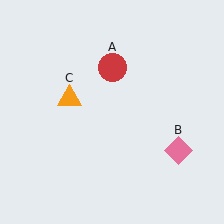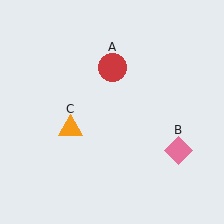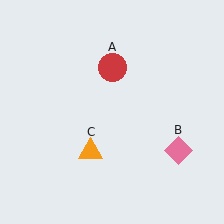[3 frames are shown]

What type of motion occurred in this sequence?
The orange triangle (object C) rotated counterclockwise around the center of the scene.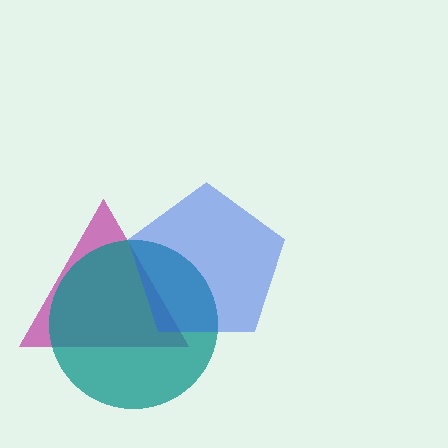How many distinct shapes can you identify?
There are 3 distinct shapes: a magenta triangle, a teal circle, a blue pentagon.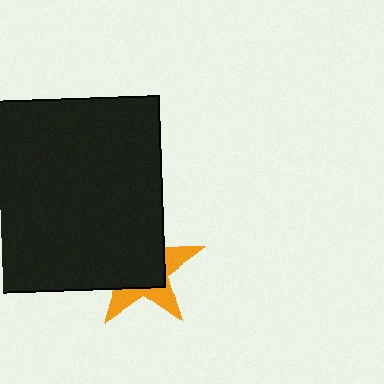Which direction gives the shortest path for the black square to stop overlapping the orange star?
Moving toward the upper-left gives the shortest separation.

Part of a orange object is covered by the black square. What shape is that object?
It is a star.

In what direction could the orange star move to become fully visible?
The orange star could move toward the lower-right. That would shift it out from behind the black square entirely.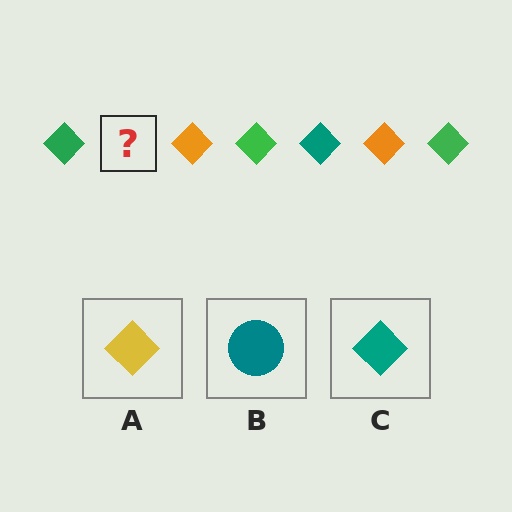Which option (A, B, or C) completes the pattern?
C.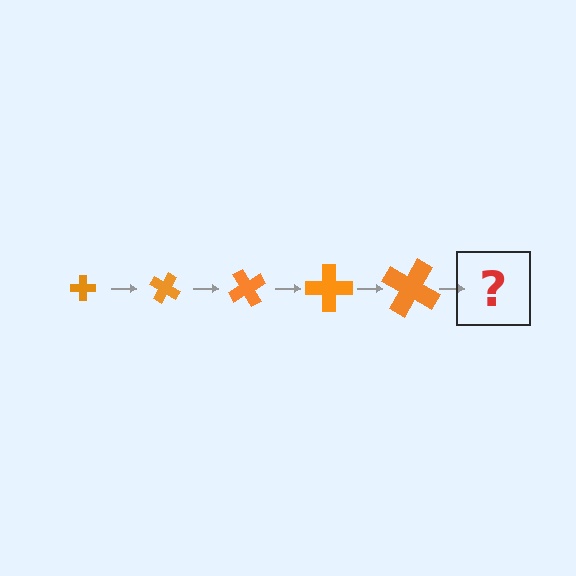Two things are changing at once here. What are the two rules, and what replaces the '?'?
The two rules are that the cross grows larger each step and it rotates 30 degrees each step. The '?' should be a cross, larger than the previous one and rotated 150 degrees from the start.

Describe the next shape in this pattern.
It should be a cross, larger than the previous one and rotated 150 degrees from the start.